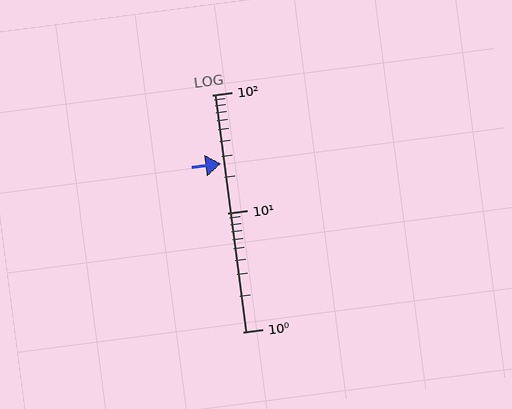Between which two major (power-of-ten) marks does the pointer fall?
The pointer is between 10 and 100.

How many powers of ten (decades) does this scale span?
The scale spans 2 decades, from 1 to 100.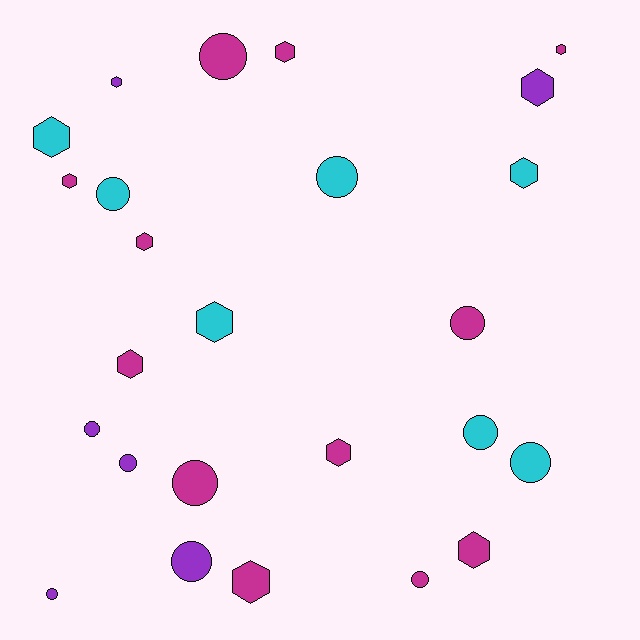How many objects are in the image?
There are 25 objects.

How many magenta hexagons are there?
There are 8 magenta hexagons.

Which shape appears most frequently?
Hexagon, with 13 objects.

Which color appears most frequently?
Magenta, with 12 objects.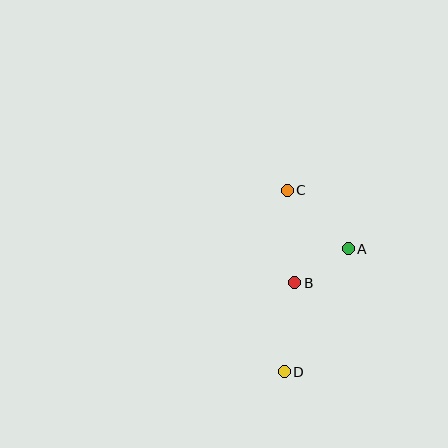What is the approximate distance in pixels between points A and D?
The distance between A and D is approximately 139 pixels.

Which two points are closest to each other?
Points A and B are closest to each other.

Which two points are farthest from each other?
Points C and D are farthest from each other.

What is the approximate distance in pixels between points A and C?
The distance between A and C is approximately 84 pixels.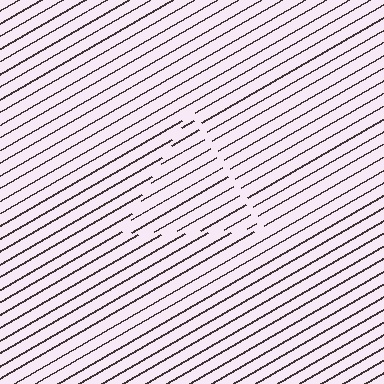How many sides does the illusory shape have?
3 sides — the line-ends trace a triangle.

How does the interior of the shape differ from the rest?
The interior of the shape contains the same grating, shifted by half a period — the contour is defined by the phase discontinuity where line-ends from the inner and outer gratings abut.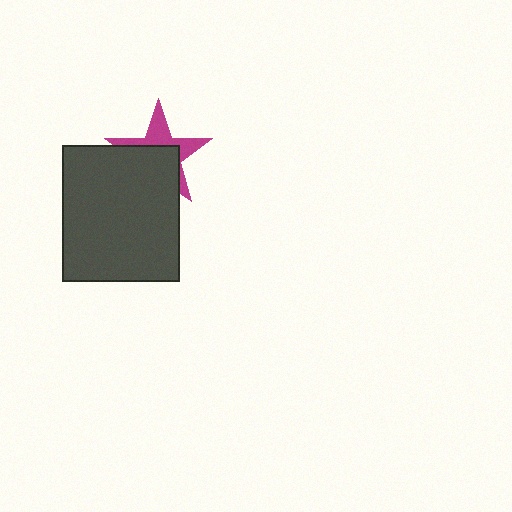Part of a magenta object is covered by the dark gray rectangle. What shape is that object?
It is a star.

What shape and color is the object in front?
The object in front is a dark gray rectangle.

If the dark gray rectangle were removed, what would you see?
You would see the complete magenta star.